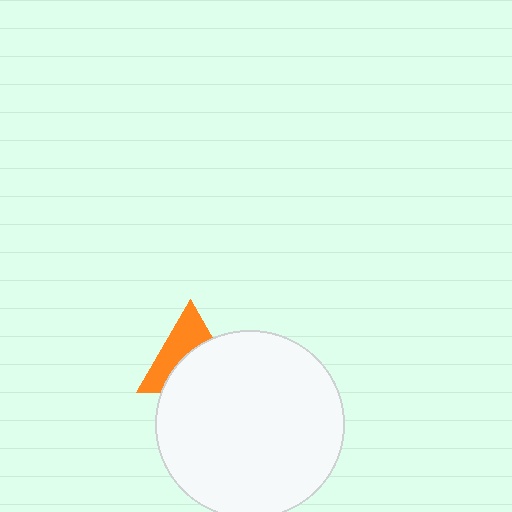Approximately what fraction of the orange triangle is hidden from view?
Roughly 53% of the orange triangle is hidden behind the white circle.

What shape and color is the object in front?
The object in front is a white circle.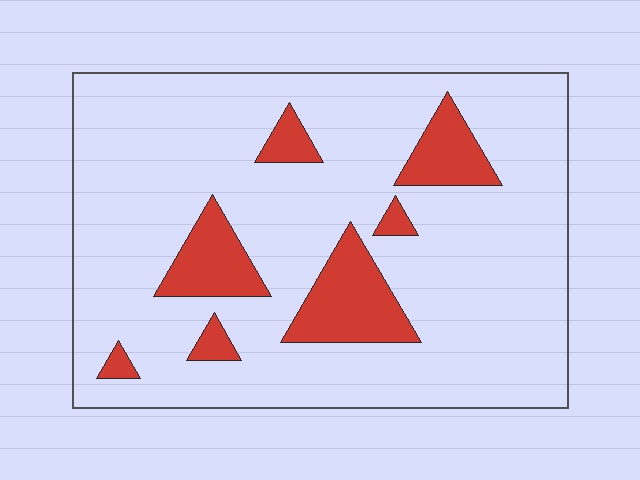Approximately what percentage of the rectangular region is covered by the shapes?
Approximately 15%.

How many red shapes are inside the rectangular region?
7.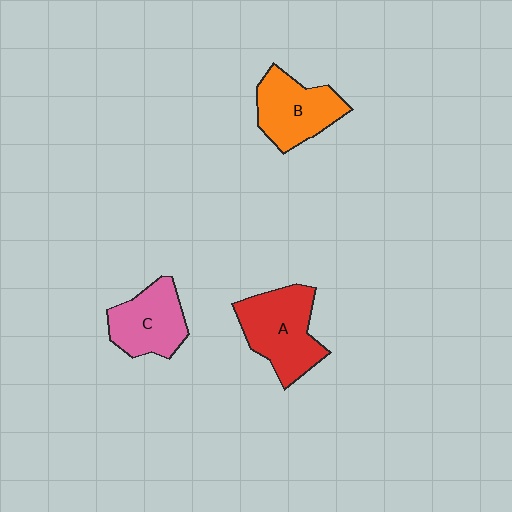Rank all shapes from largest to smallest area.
From largest to smallest: A (red), B (orange), C (pink).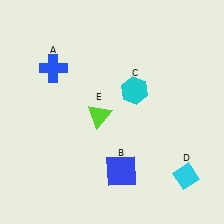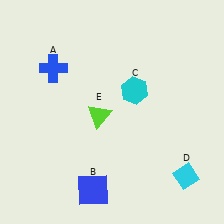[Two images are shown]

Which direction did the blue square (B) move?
The blue square (B) moved left.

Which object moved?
The blue square (B) moved left.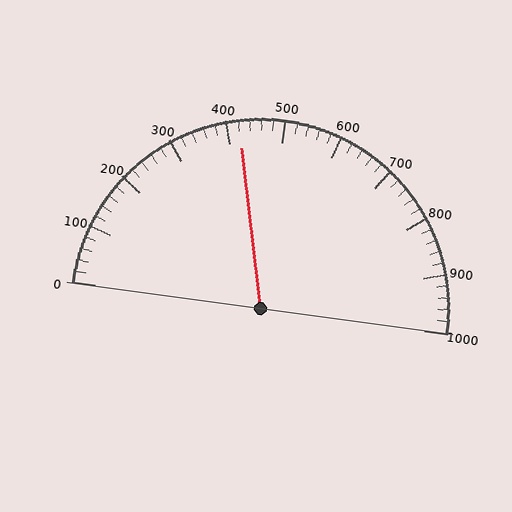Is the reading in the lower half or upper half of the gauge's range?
The reading is in the lower half of the range (0 to 1000).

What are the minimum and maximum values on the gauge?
The gauge ranges from 0 to 1000.